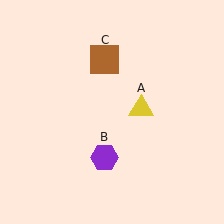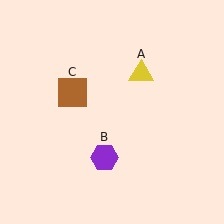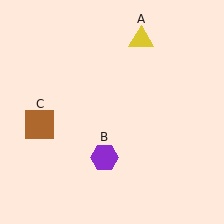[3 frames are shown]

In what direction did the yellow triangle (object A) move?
The yellow triangle (object A) moved up.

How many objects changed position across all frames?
2 objects changed position: yellow triangle (object A), brown square (object C).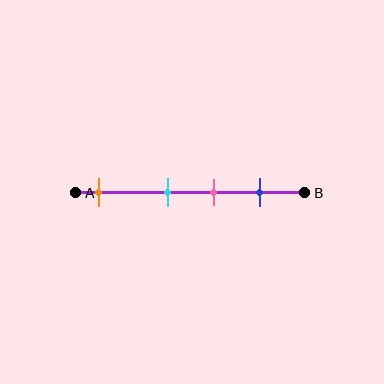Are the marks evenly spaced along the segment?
No, the marks are not evenly spaced.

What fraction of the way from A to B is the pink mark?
The pink mark is approximately 60% (0.6) of the way from A to B.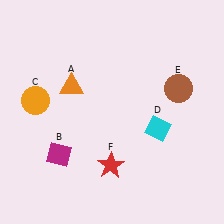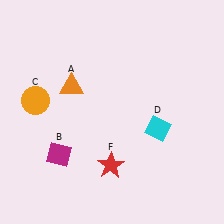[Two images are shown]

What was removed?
The brown circle (E) was removed in Image 2.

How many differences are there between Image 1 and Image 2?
There is 1 difference between the two images.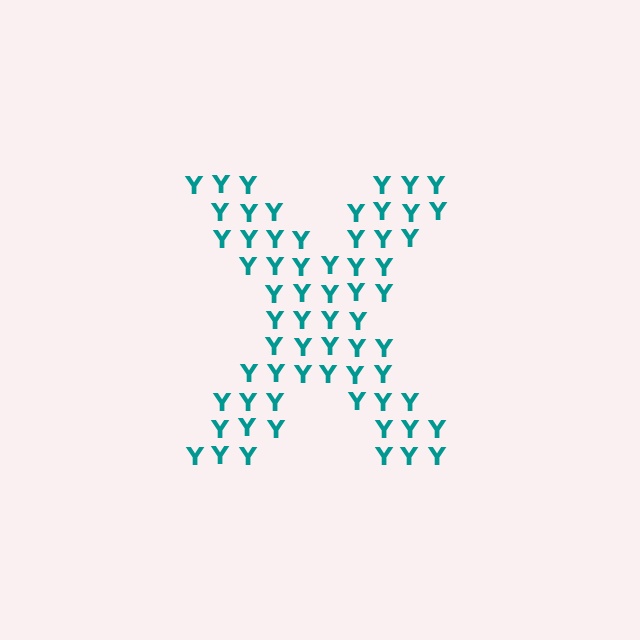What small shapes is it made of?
It is made of small letter Y's.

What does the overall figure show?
The overall figure shows the letter X.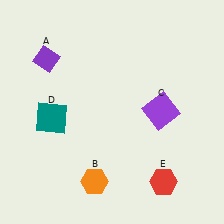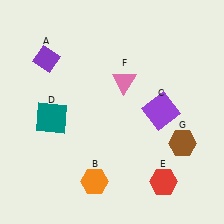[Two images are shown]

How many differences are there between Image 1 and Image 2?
There are 2 differences between the two images.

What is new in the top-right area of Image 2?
A pink triangle (F) was added in the top-right area of Image 2.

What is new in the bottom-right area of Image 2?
A brown hexagon (G) was added in the bottom-right area of Image 2.